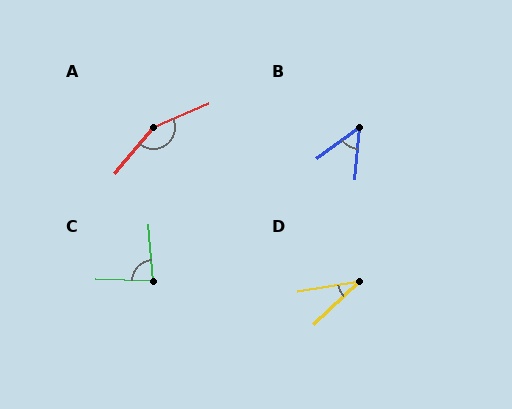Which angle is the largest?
A, at approximately 153 degrees.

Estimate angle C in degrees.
Approximately 83 degrees.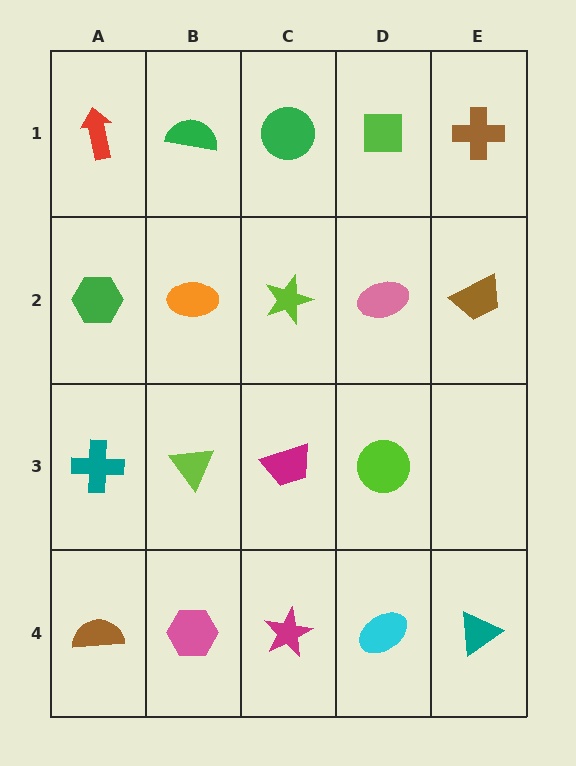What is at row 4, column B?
A pink hexagon.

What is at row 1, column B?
A green semicircle.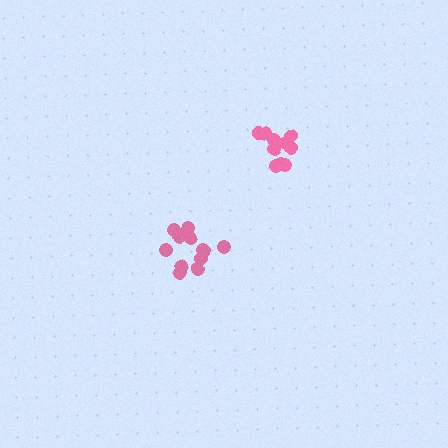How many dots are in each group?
Group 1: 10 dots, Group 2: 12 dots (22 total).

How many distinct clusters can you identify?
There are 2 distinct clusters.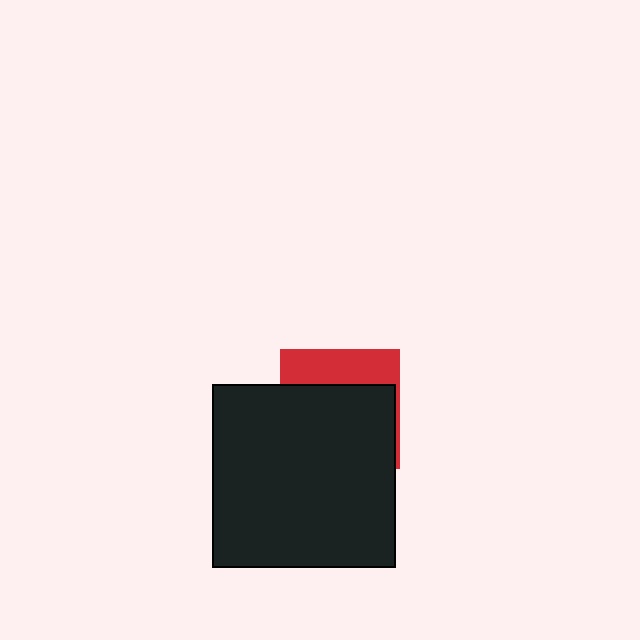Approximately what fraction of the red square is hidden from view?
Roughly 69% of the red square is hidden behind the black square.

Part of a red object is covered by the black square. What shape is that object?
It is a square.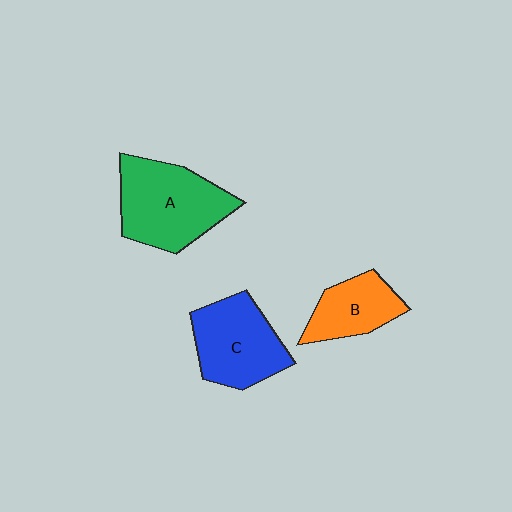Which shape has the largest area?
Shape A (green).